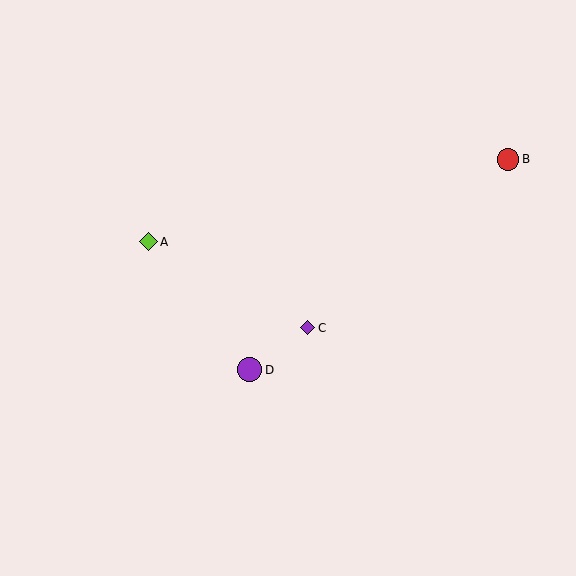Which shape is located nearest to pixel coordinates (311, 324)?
The purple diamond (labeled C) at (308, 328) is nearest to that location.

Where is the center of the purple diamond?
The center of the purple diamond is at (308, 328).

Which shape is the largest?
The purple circle (labeled D) is the largest.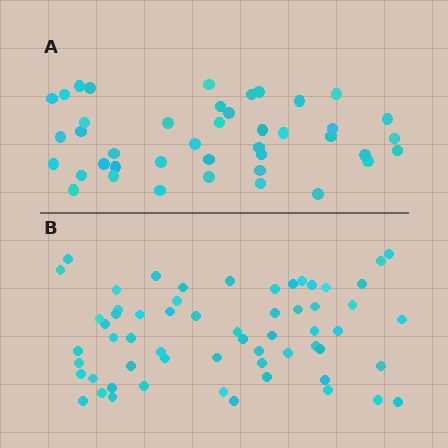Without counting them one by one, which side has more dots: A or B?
Region B (the bottom region) has more dots.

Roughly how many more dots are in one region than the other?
Region B has approximately 20 more dots than region A.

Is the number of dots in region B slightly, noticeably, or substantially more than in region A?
Region B has noticeably more, but not dramatically so. The ratio is roughly 1.4 to 1.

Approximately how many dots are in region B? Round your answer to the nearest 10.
About 60 dots.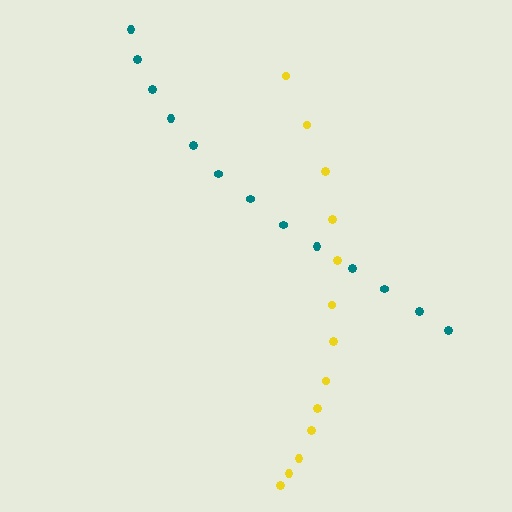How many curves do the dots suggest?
There are 2 distinct paths.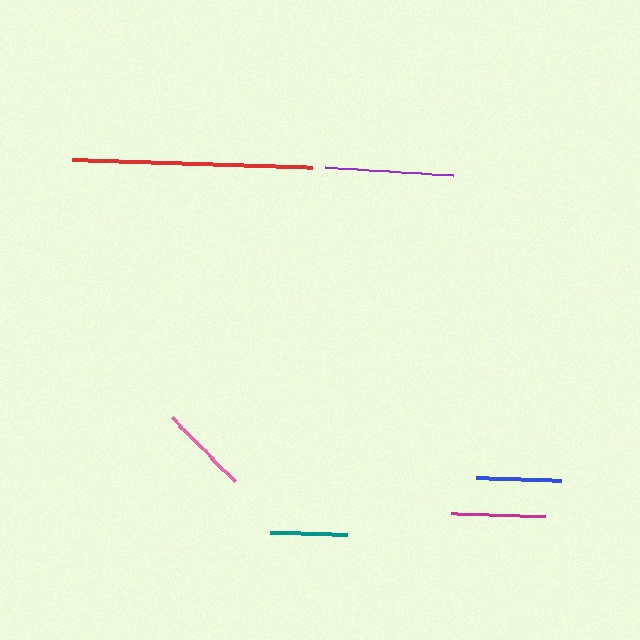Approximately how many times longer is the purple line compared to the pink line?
The purple line is approximately 1.4 times the length of the pink line.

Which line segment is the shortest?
The teal line is the shortest at approximately 76 pixels.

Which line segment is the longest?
The red line is the longest at approximately 240 pixels.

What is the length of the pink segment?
The pink segment is approximately 90 pixels long.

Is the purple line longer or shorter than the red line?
The red line is longer than the purple line.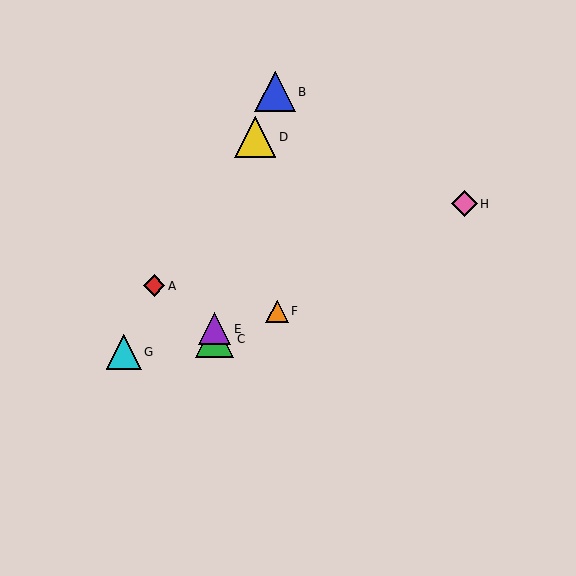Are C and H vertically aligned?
No, C is at x≈215 and H is at x≈464.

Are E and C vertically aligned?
Yes, both are at x≈215.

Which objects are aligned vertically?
Objects C, E are aligned vertically.